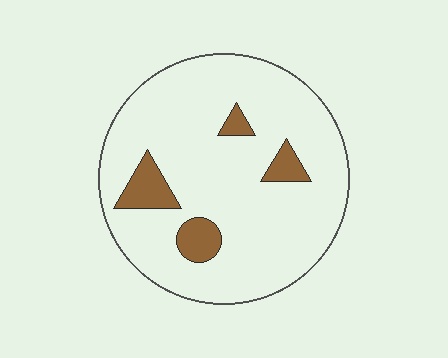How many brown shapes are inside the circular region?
4.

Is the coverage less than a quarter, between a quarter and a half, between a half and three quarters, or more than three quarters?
Less than a quarter.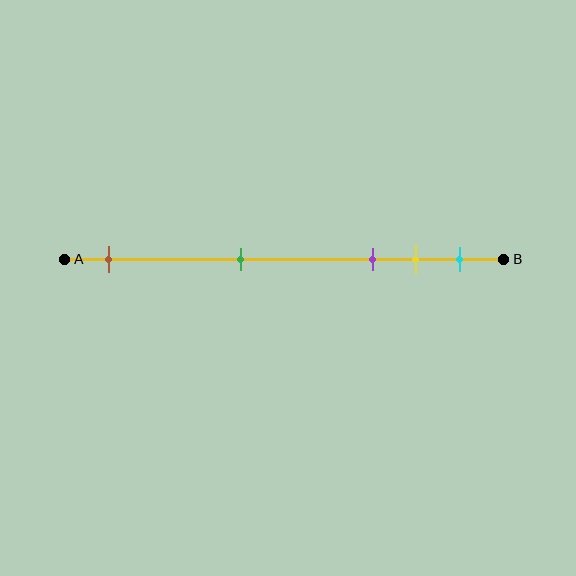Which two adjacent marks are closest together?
The yellow and cyan marks are the closest adjacent pair.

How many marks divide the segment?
There are 5 marks dividing the segment.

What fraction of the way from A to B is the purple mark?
The purple mark is approximately 70% (0.7) of the way from A to B.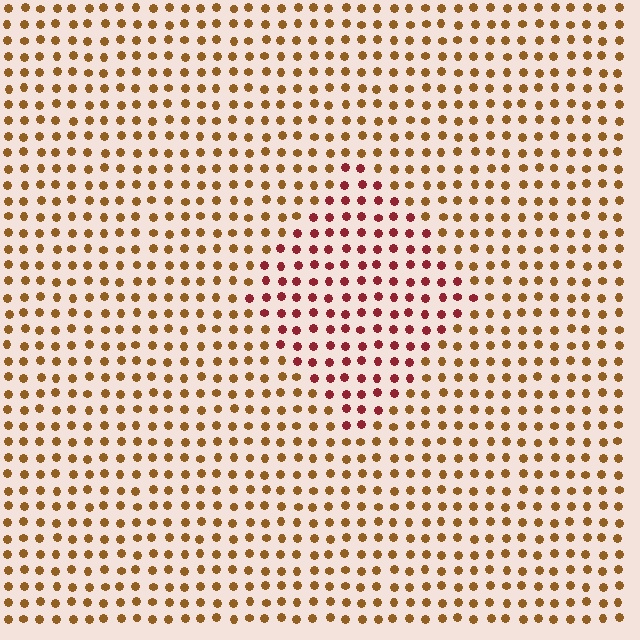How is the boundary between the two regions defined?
The boundary is defined purely by a slight shift in hue (about 40 degrees). Spacing, size, and orientation are identical on both sides.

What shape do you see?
I see a diamond.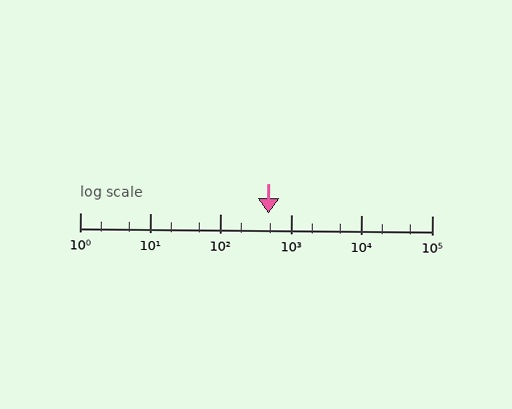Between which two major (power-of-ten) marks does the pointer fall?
The pointer is between 100 and 1000.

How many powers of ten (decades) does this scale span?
The scale spans 5 decades, from 1 to 100000.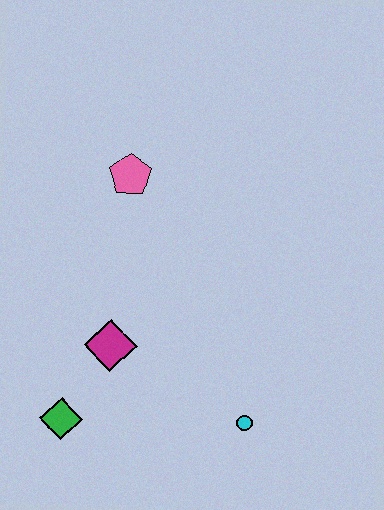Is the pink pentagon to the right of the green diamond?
Yes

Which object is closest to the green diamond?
The magenta diamond is closest to the green diamond.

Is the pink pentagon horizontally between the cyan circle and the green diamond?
Yes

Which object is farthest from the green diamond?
The pink pentagon is farthest from the green diamond.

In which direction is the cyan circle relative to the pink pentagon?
The cyan circle is below the pink pentagon.